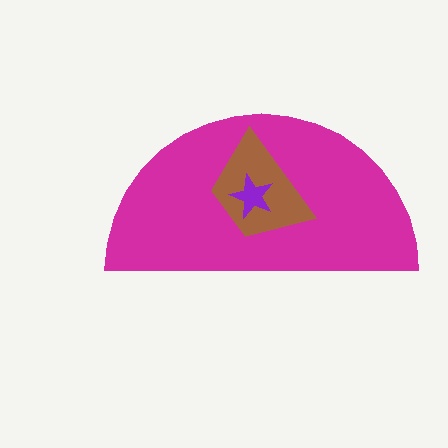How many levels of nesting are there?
3.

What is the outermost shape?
The magenta semicircle.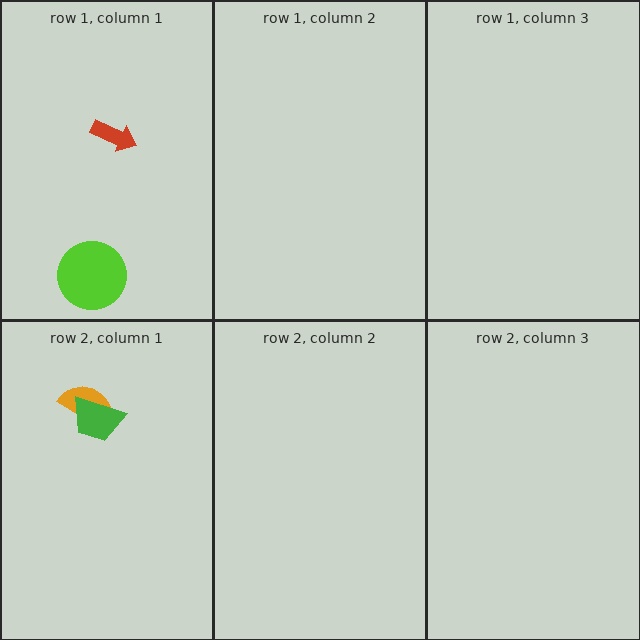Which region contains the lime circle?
The row 1, column 1 region.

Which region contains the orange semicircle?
The row 2, column 1 region.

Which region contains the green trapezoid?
The row 2, column 1 region.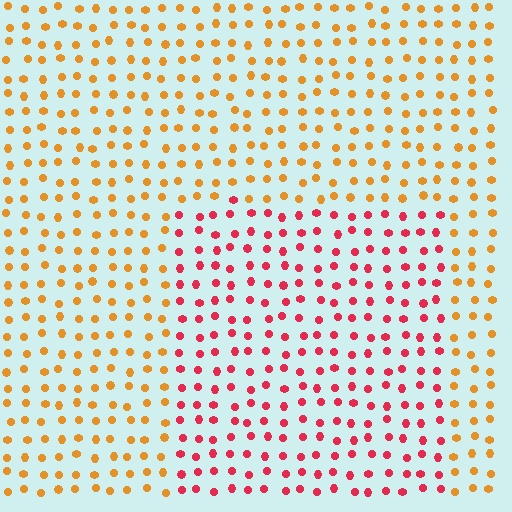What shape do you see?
I see a rectangle.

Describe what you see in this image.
The image is filled with small orange elements in a uniform arrangement. A rectangle-shaped region is visible where the elements are tinted to a slightly different hue, forming a subtle color boundary.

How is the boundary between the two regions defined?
The boundary is defined purely by a slight shift in hue (about 46 degrees). Spacing, size, and orientation are identical on both sides.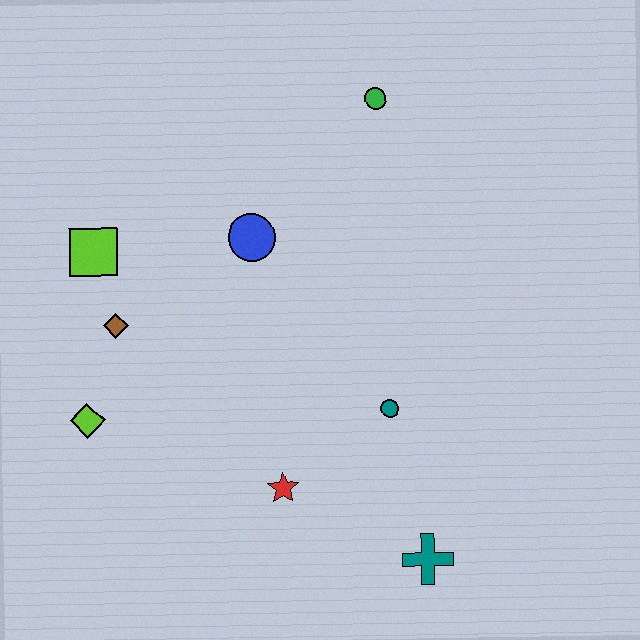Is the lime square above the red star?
Yes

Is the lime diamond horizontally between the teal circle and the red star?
No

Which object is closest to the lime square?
The brown diamond is closest to the lime square.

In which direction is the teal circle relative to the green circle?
The teal circle is below the green circle.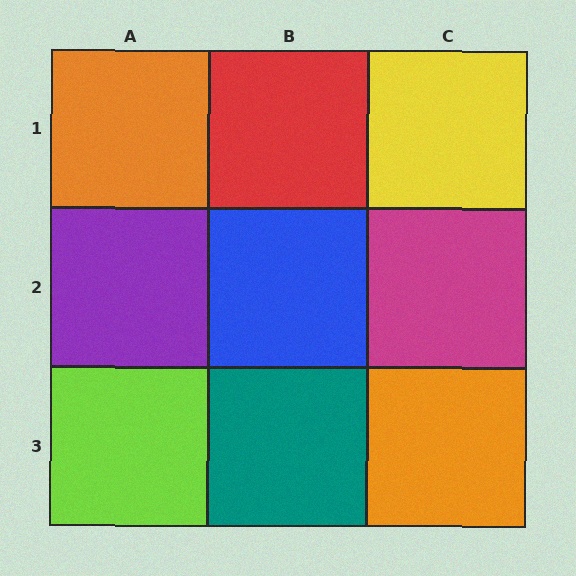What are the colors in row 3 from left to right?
Lime, teal, orange.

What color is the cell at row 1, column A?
Orange.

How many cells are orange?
2 cells are orange.